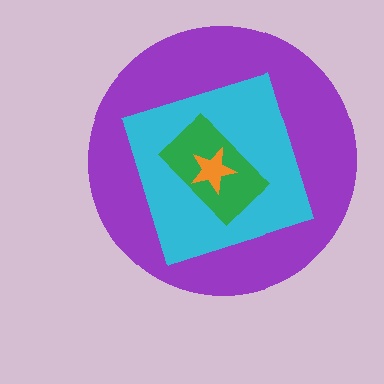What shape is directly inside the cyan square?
The green rectangle.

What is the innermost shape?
The orange star.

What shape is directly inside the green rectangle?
The orange star.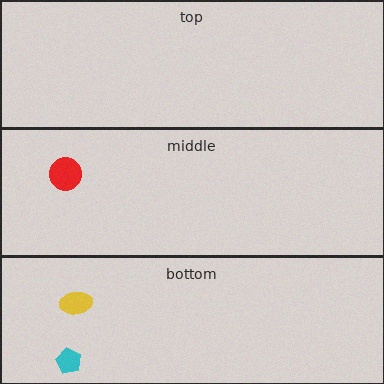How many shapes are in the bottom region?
2.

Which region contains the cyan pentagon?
The bottom region.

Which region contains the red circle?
The middle region.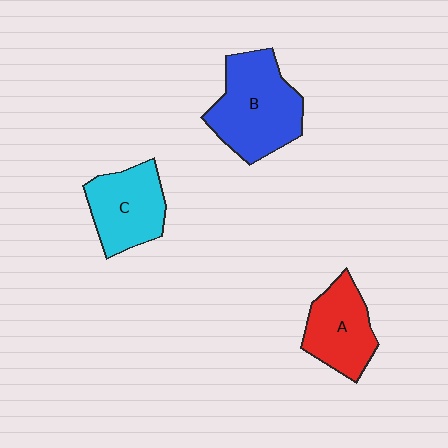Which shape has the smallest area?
Shape A (red).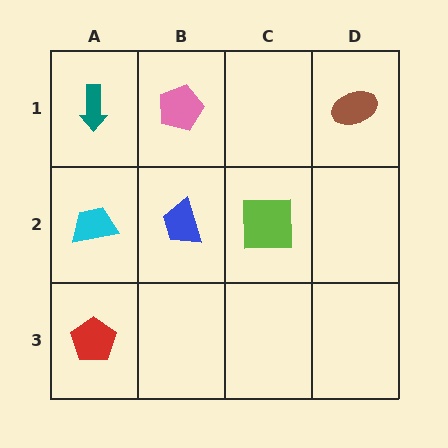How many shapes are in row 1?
3 shapes.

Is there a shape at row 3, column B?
No, that cell is empty.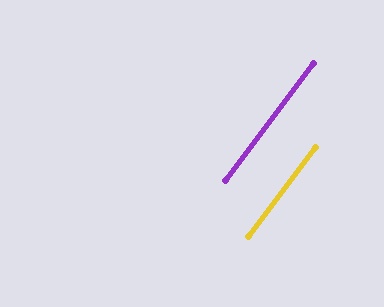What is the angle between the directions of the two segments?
Approximately 0 degrees.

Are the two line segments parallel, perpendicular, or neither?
Parallel — their directions differ by only 0.4°.